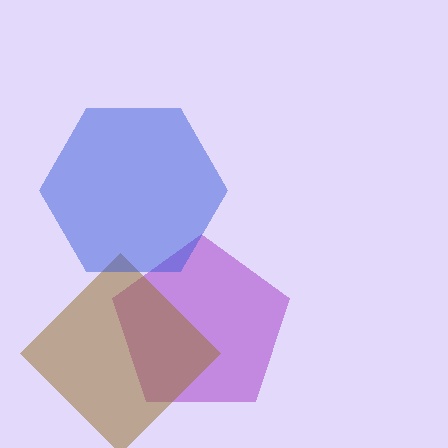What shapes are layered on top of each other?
The layered shapes are: a purple pentagon, a brown diamond, a blue hexagon.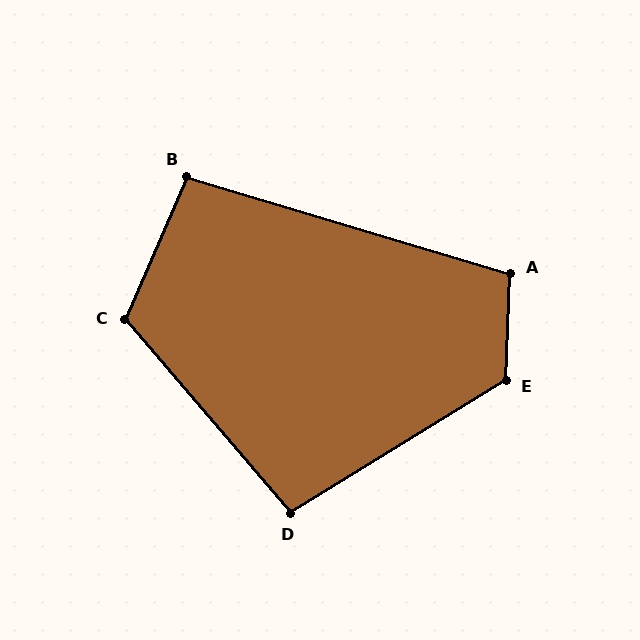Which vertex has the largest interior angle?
E, at approximately 124 degrees.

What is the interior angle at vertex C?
Approximately 116 degrees (obtuse).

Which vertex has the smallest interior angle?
B, at approximately 97 degrees.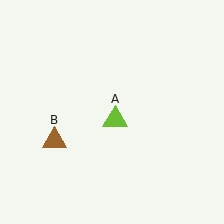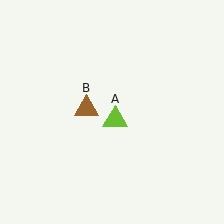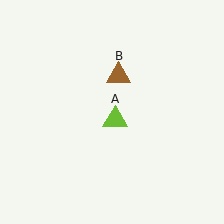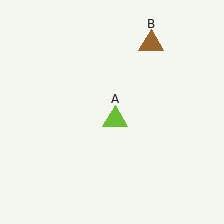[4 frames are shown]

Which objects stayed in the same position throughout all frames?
Lime triangle (object A) remained stationary.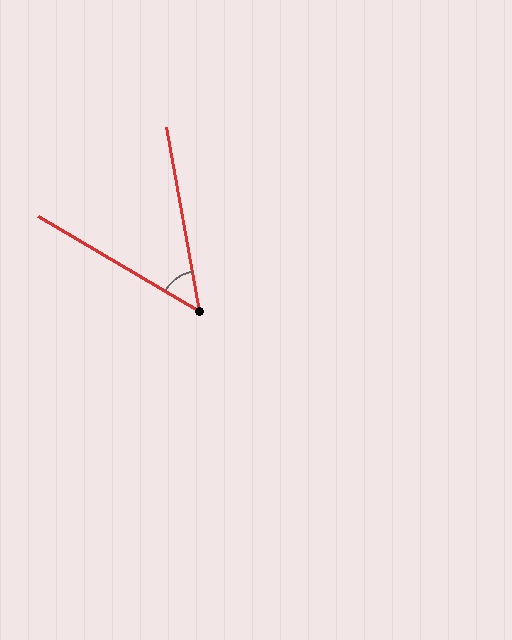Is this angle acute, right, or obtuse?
It is acute.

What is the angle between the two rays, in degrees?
Approximately 49 degrees.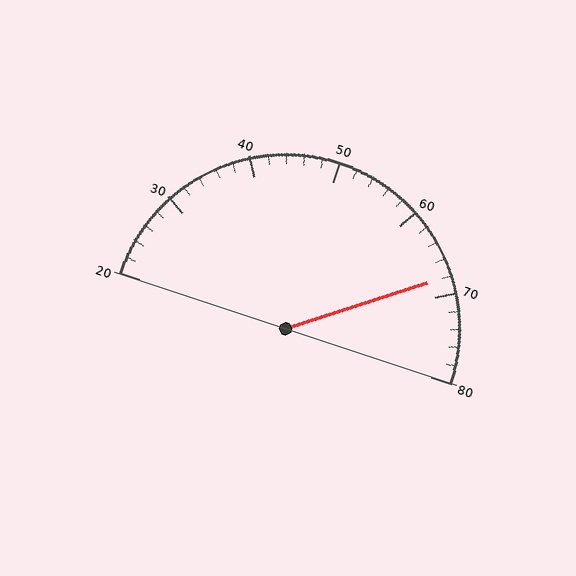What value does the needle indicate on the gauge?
The needle indicates approximately 68.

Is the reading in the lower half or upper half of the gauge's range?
The reading is in the upper half of the range (20 to 80).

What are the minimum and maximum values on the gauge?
The gauge ranges from 20 to 80.